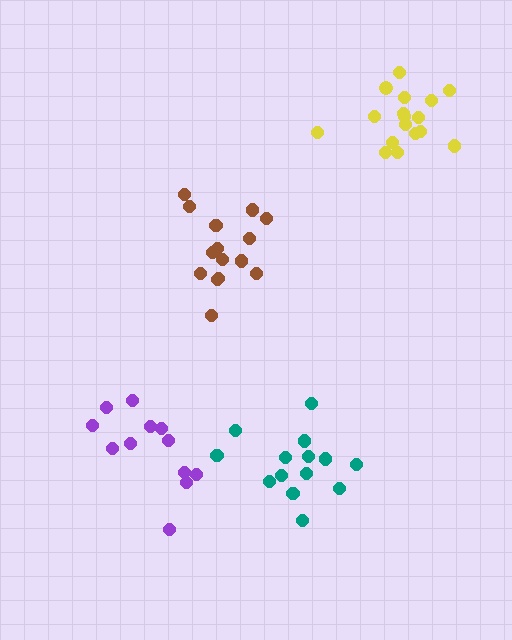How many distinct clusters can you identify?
There are 4 distinct clusters.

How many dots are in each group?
Group 1: 14 dots, Group 2: 17 dots, Group 3: 12 dots, Group 4: 15 dots (58 total).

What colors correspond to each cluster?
The clusters are colored: teal, yellow, purple, brown.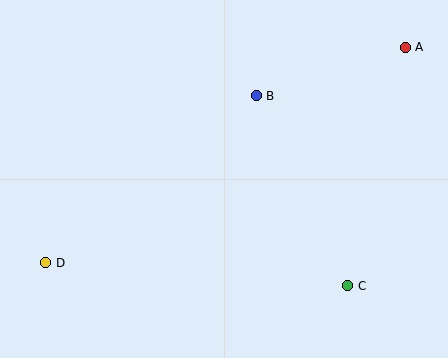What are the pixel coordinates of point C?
Point C is at (348, 286).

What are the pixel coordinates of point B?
Point B is at (256, 96).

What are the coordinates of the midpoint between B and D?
The midpoint between B and D is at (151, 179).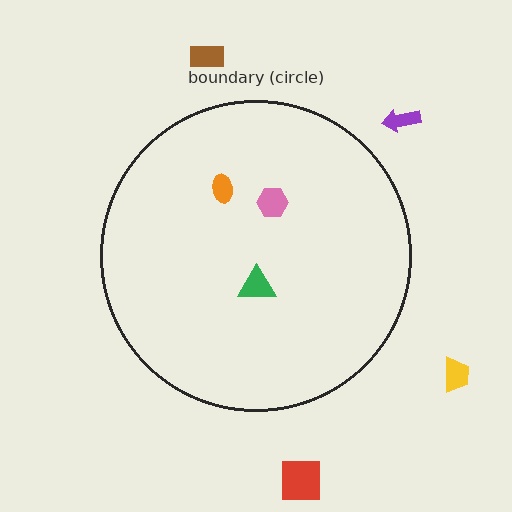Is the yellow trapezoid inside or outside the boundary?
Outside.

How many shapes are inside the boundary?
3 inside, 4 outside.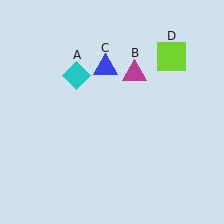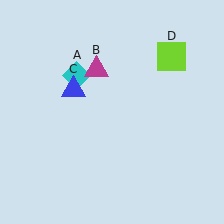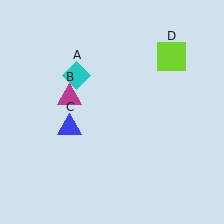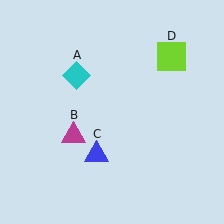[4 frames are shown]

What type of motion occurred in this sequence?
The magenta triangle (object B), blue triangle (object C) rotated counterclockwise around the center of the scene.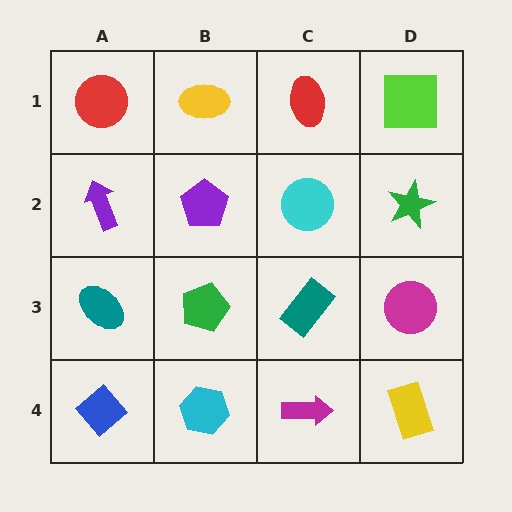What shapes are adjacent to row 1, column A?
A purple arrow (row 2, column A), a yellow ellipse (row 1, column B).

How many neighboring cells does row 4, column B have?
3.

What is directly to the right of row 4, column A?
A cyan hexagon.